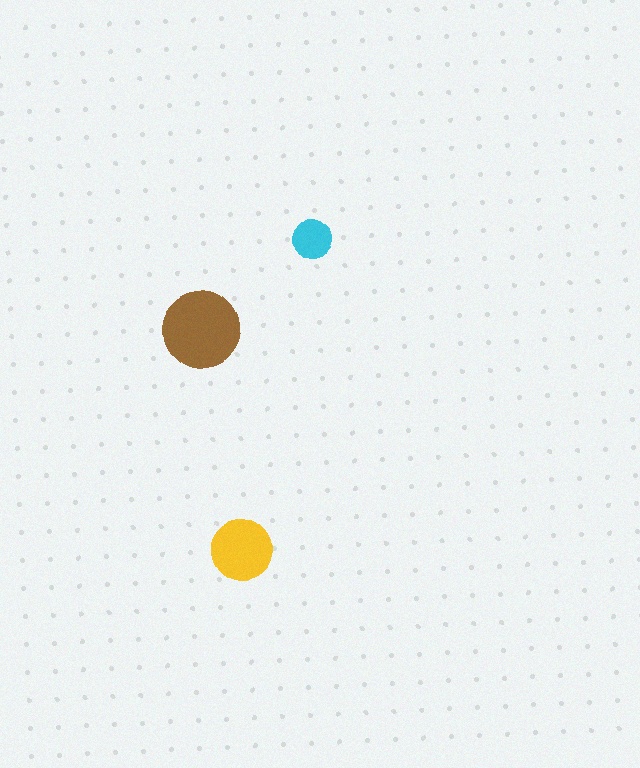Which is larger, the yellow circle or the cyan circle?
The yellow one.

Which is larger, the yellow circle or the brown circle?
The brown one.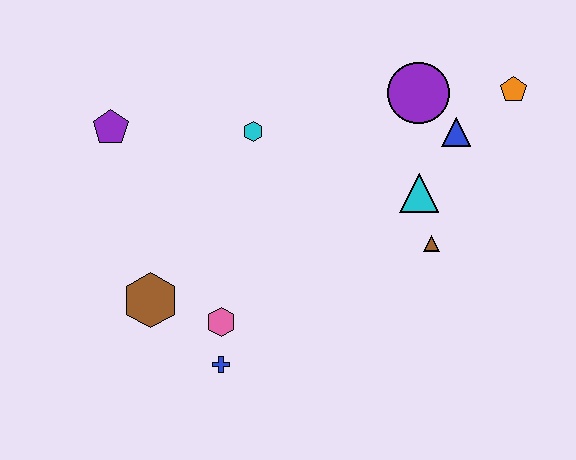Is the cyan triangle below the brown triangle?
No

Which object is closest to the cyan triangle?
The brown triangle is closest to the cyan triangle.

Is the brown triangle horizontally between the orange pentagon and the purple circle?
Yes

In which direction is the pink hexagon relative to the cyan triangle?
The pink hexagon is to the left of the cyan triangle.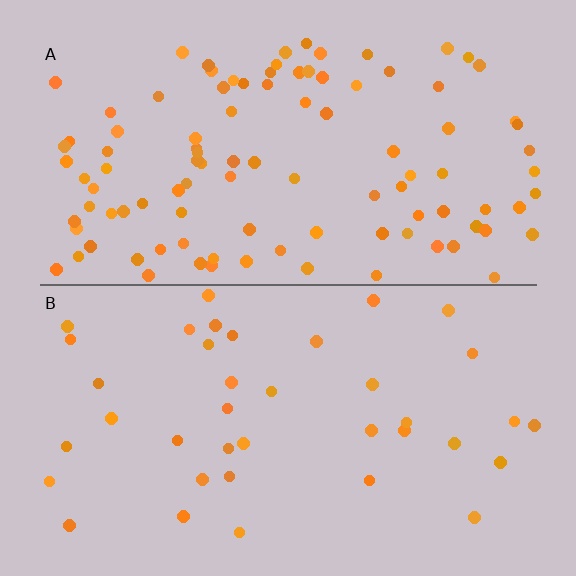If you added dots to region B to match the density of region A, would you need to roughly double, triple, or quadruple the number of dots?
Approximately triple.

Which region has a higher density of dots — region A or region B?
A (the top).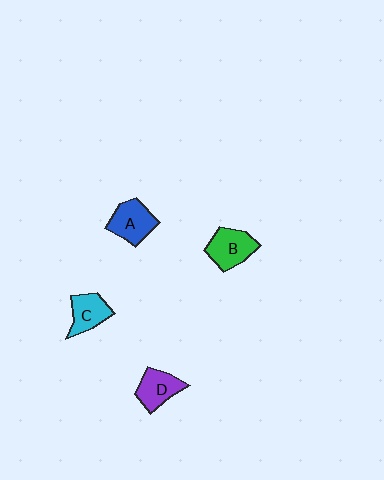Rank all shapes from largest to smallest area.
From largest to smallest: B (green), A (blue), D (purple), C (cyan).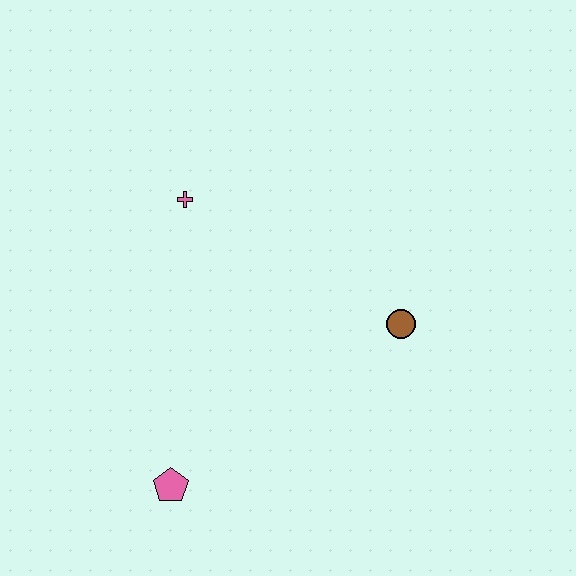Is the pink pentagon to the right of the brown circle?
No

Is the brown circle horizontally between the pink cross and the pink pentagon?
No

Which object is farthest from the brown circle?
The pink pentagon is farthest from the brown circle.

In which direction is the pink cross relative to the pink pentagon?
The pink cross is above the pink pentagon.